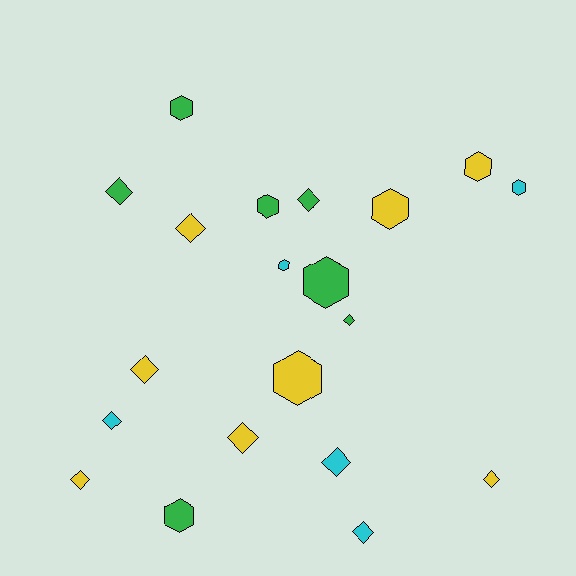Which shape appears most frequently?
Diamond, with 11 objects.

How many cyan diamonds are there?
There are 3 cyan diamonds.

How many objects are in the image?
There are 20 objects.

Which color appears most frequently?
Yellow, with 8 objects.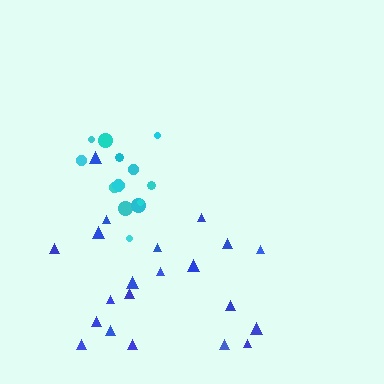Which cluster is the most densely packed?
Cyan.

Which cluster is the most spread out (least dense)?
Blue.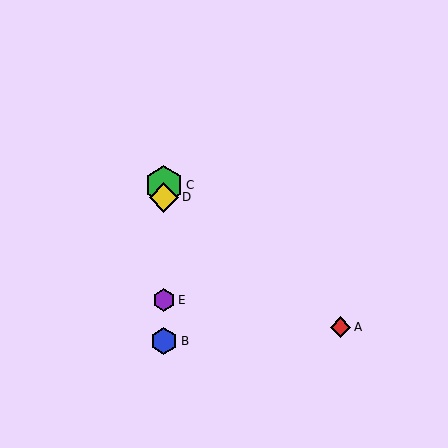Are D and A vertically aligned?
No, D is at x≈164 and A is at x≈341.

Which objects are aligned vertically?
Objects B, C, D, E are aligned vertically.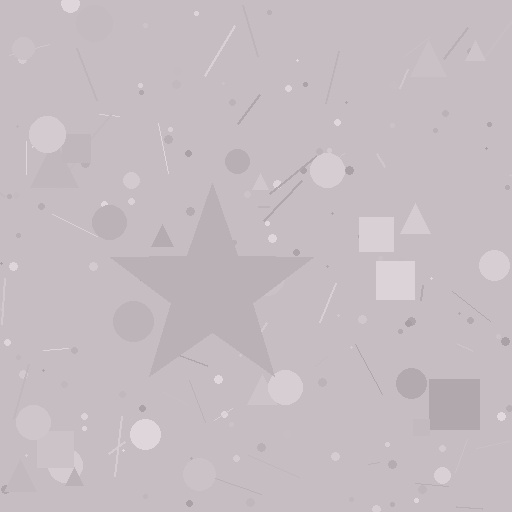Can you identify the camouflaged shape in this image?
The camouflaged shape is a star.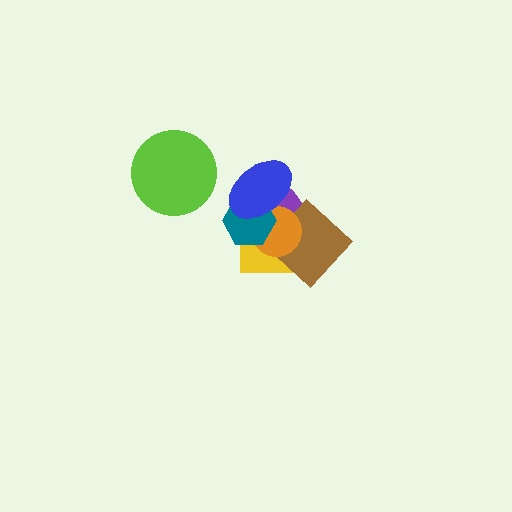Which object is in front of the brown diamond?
The orange circle is in front of the brown diamond.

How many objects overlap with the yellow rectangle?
5 objects overlap with the yellow rectangle.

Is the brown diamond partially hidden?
Yes, it is partially covered by another shape.